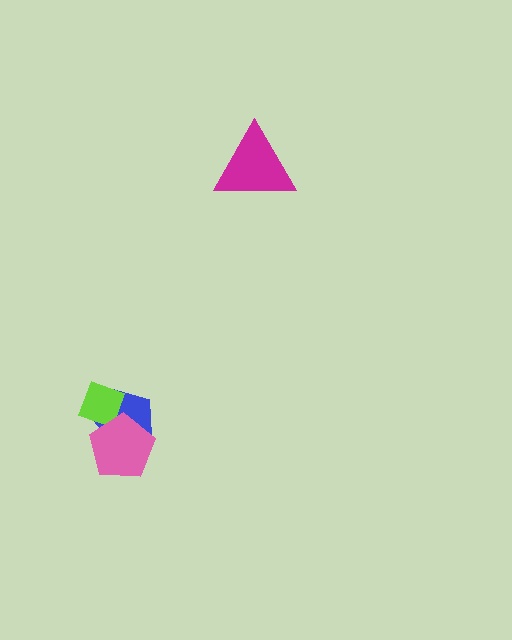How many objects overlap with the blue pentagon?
2 objects overlap with the blue pentagon.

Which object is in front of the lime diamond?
The pink pentagon is in front of the lime diamond.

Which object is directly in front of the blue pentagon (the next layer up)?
The lime diamond is directly in front of the blue pentagon.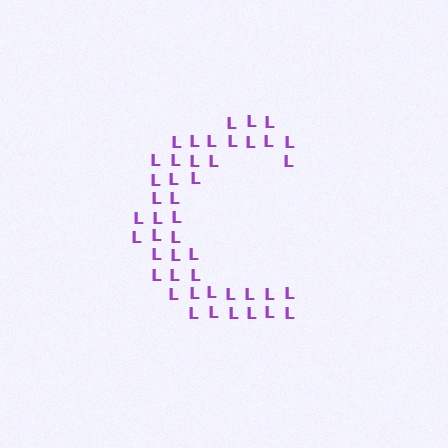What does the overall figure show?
The overall figure shows the letter C.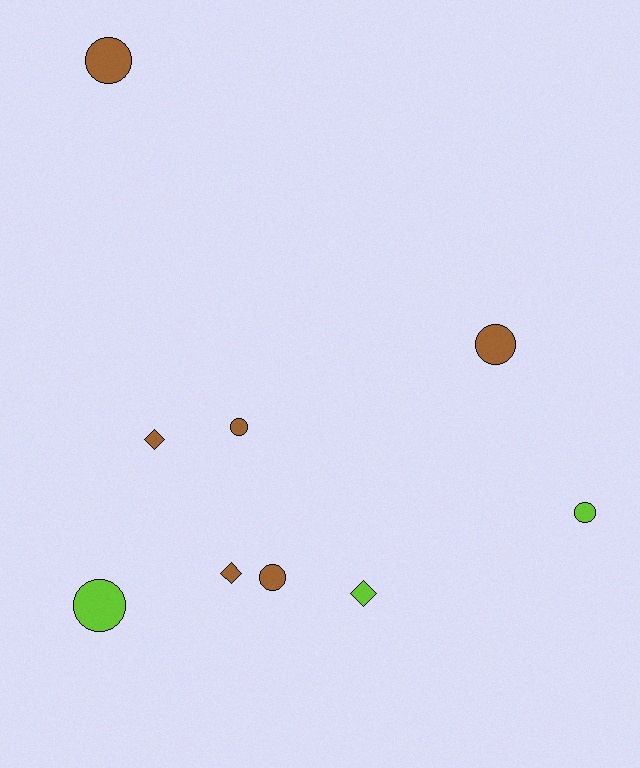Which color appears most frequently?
Brown, with 6 objects.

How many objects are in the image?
There are 9 objects.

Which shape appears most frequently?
Circle, with 6 objects.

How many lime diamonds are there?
There is 1 lime diamond.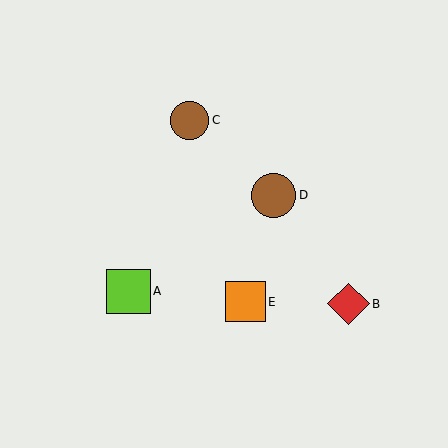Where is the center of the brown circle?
The center of the brown circle is at (274, 195).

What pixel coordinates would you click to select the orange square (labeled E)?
Click at (246, 302) to select the orange square E.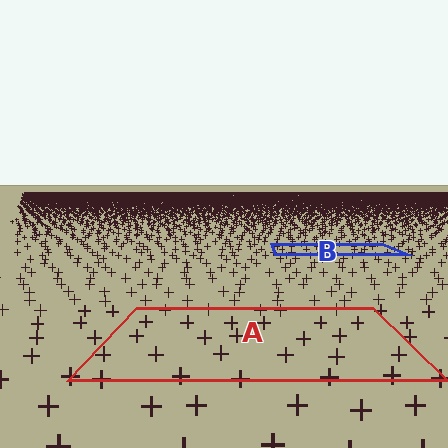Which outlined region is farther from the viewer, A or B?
Region B is farther from the viewer — the texture elements inside it appear smaller and more densely packed.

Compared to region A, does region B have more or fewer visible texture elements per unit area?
Region B has more texture elements per unit area — they are packed more densely because it is farther away.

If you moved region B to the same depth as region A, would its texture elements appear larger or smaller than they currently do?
They would appear larger. At a closer depth, the same texture elements are projected at a bigger on-screen size.